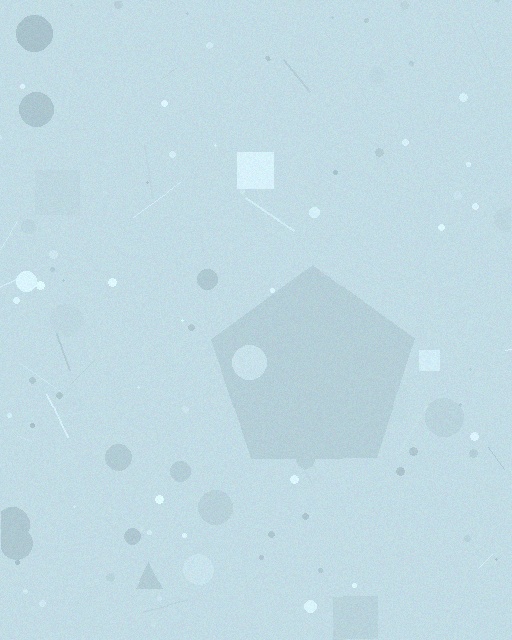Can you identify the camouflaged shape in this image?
The camouflaged shape is a pentagon.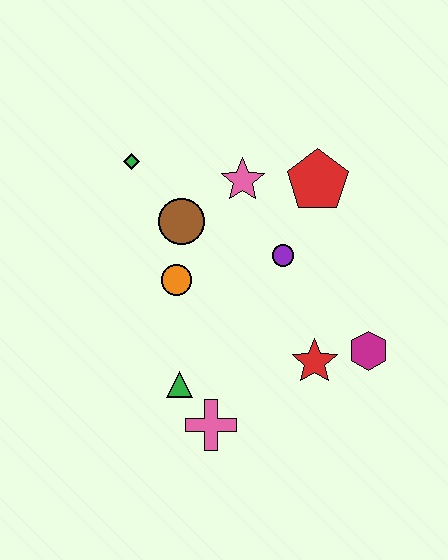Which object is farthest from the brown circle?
The magenta hexagon is farthest from the brown circle.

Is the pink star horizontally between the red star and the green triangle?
Yes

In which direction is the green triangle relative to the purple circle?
The green triangle is below the purple circle.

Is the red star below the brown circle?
Yes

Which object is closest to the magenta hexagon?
The red star is closest to the magenta hexagon.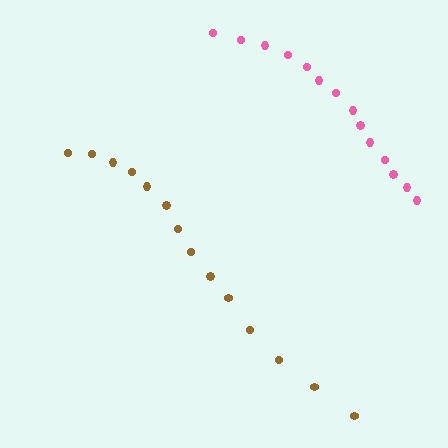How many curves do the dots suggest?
There are 2 distinct paths.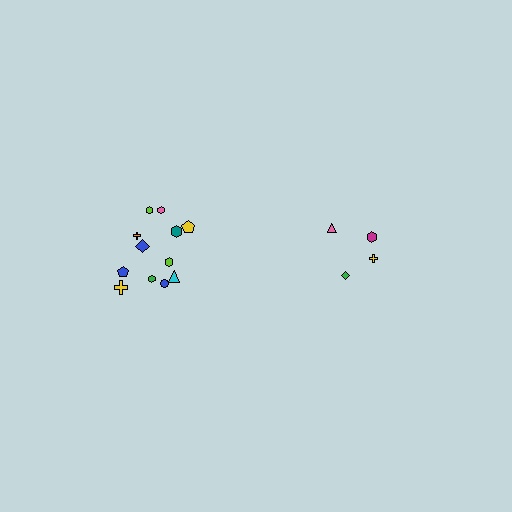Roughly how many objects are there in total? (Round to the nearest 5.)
Roughly 15 objects in total.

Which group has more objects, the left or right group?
The left group.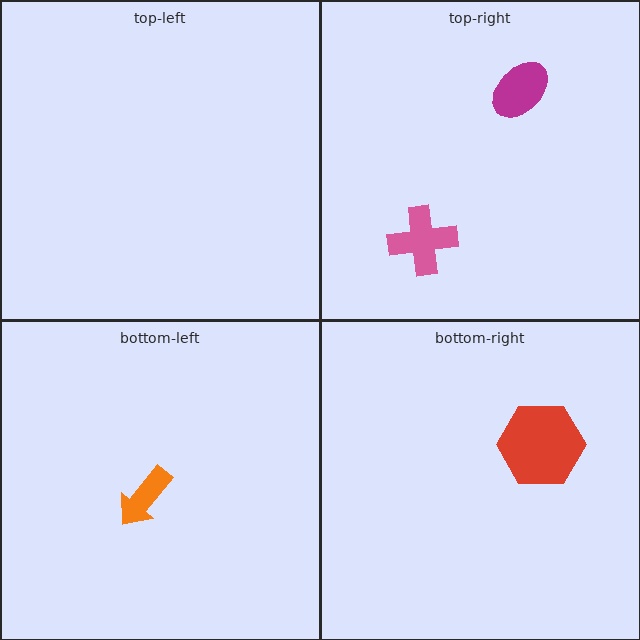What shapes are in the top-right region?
The magenta ellipse, the pink cross.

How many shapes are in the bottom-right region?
1.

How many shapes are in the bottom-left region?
1.